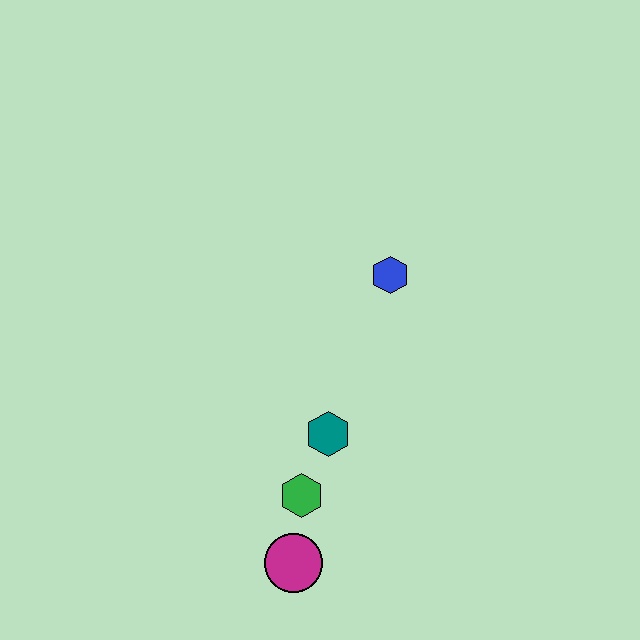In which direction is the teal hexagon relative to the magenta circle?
The teal hexagon is above the magenta circle.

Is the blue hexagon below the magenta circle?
No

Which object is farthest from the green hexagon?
The blue hexagon is farthest from the green hexagon.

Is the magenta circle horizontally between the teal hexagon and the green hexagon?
No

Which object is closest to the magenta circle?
The green hexagon is closest to the magenta circle.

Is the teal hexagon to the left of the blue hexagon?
Yes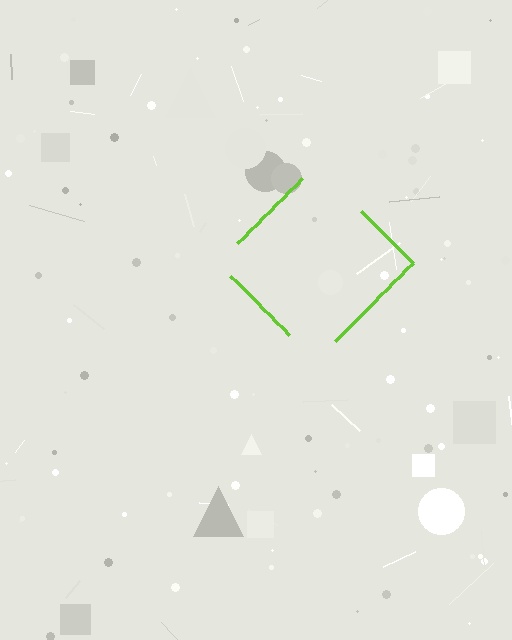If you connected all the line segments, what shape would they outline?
They would outline a diamond.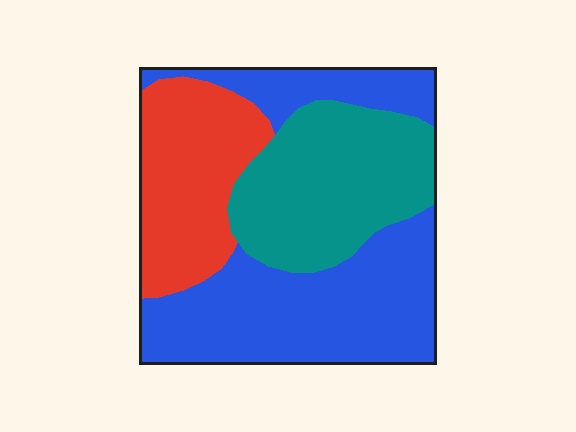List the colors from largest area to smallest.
From largest to smallest: blue, teal, red.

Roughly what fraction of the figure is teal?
Teal covers roughly 30% of the figure.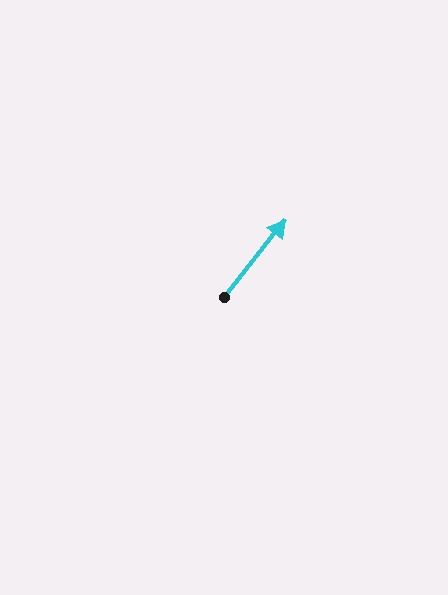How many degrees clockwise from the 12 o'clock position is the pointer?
Approximately 38 degrees.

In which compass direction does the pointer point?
Northeast.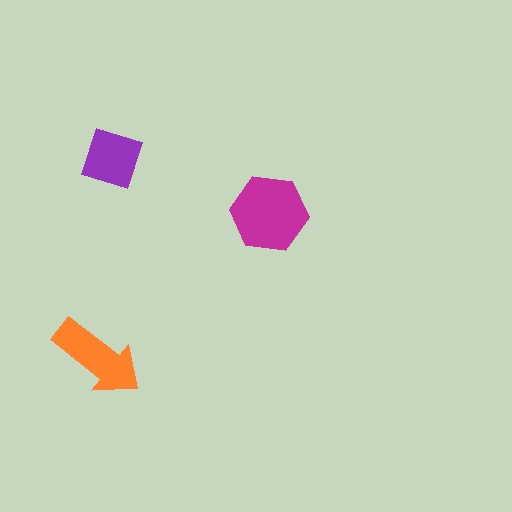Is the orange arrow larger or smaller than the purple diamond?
Larger.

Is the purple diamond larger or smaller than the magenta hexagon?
Smaller.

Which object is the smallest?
The purple diamond.